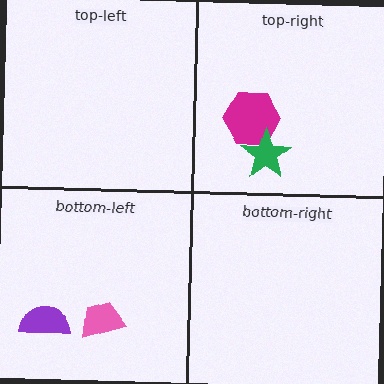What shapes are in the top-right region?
The magenta hexagon, the green star.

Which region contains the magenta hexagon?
The top-right region.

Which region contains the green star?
The top-right region.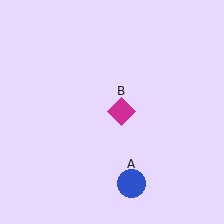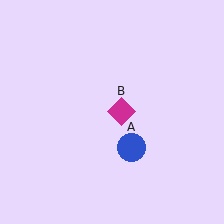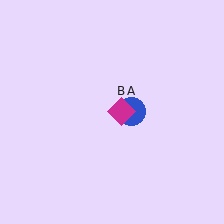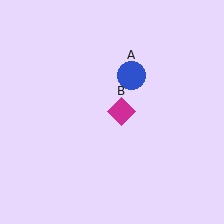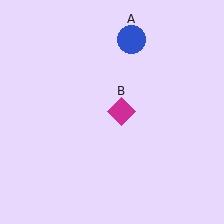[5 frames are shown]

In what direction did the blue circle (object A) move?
The blue circle (object A) moved up.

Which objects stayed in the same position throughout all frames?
Magenta diamond (object B) remained stationary.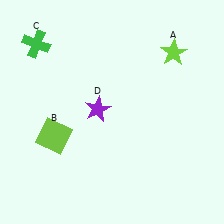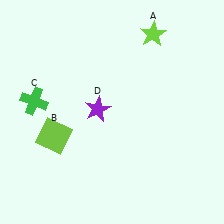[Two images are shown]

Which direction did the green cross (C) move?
The green cross (C) moved down.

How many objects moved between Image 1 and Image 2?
2 objects moved between the two images.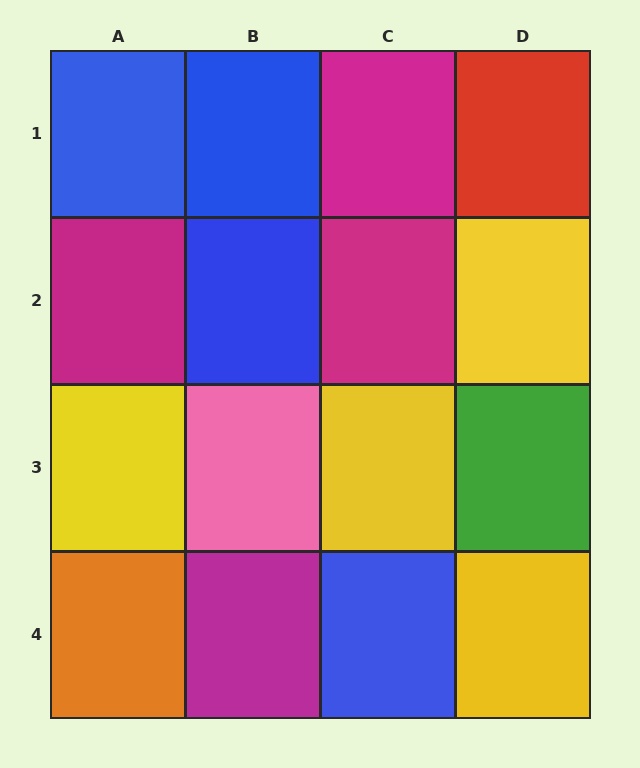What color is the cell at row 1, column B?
Blue.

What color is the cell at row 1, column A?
Blue.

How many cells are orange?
1 cell is orange.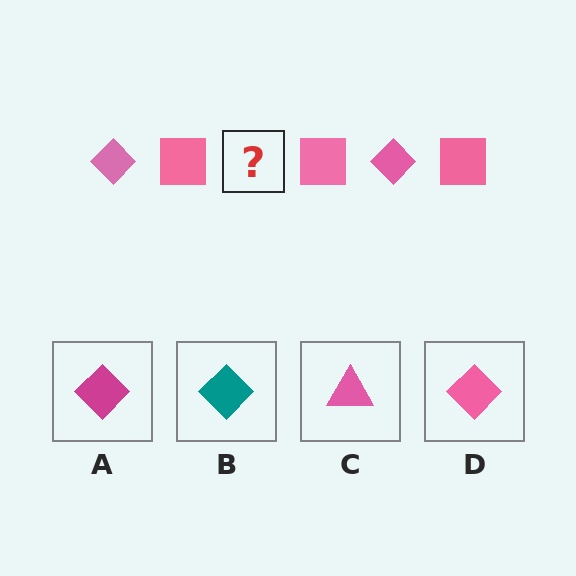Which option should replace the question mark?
Option D.